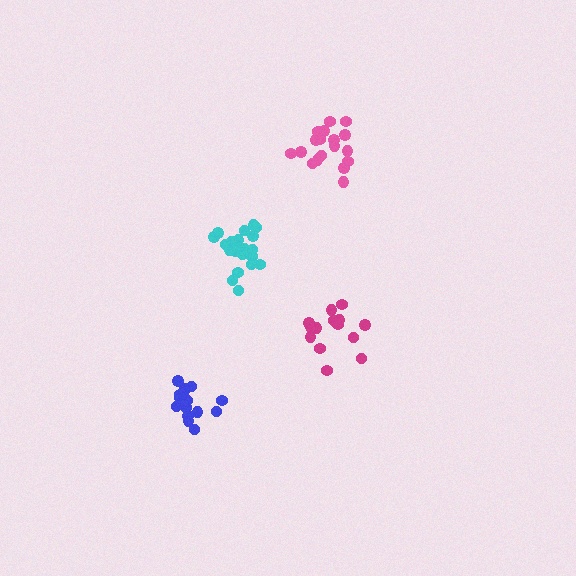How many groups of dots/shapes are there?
There are 4 groups.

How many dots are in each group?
Group 1: 20 dots, Group 2: 19 dots, Group 3: 14 dots, Group 4: 15 dots (68 total).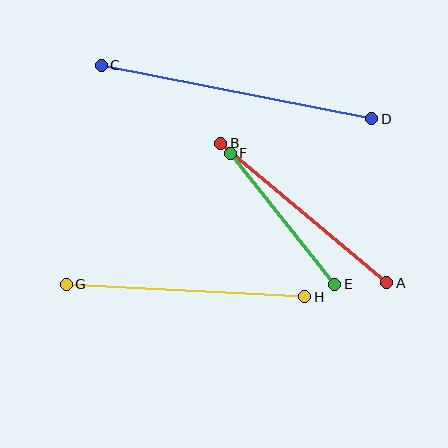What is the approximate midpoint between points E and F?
The midpoint is at approximately (282, 219) pixels.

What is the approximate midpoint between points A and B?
The midpoint is at approximately (304, 213) pixels.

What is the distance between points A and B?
The distance is approximately 217 pixels.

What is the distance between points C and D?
The distance is approximately 276 pixels.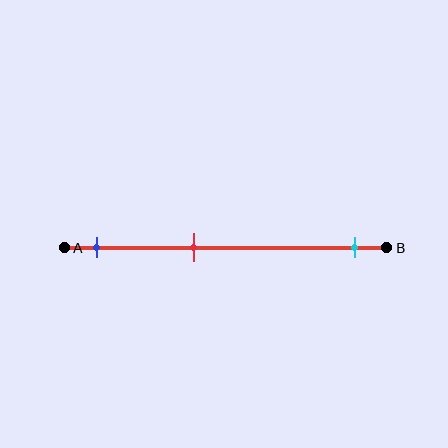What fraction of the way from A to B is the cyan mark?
The cyan mark is approximately 90% (0.9) of the way from A to B.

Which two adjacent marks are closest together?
The blue and red marks are the closest adjacent pair.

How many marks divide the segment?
There are 3 marks dividing the segment.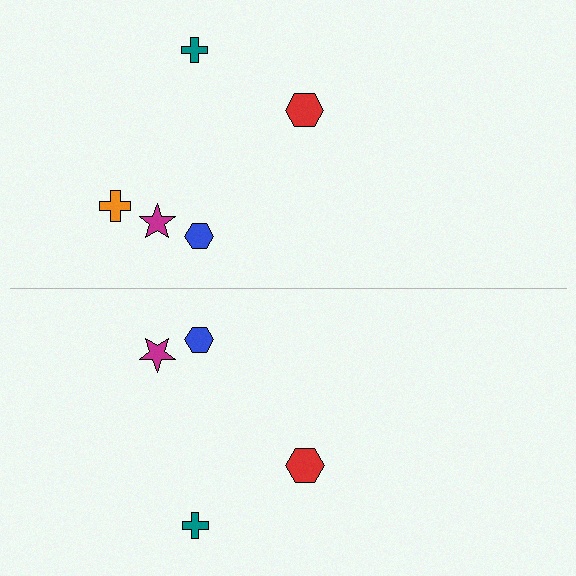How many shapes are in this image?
There are 9 shapes in this image.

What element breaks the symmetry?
A orange cross is missing from the bottom side.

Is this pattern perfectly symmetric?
No, the pattern is not perfectly symmetric. A orange cross is missing from the bottom side.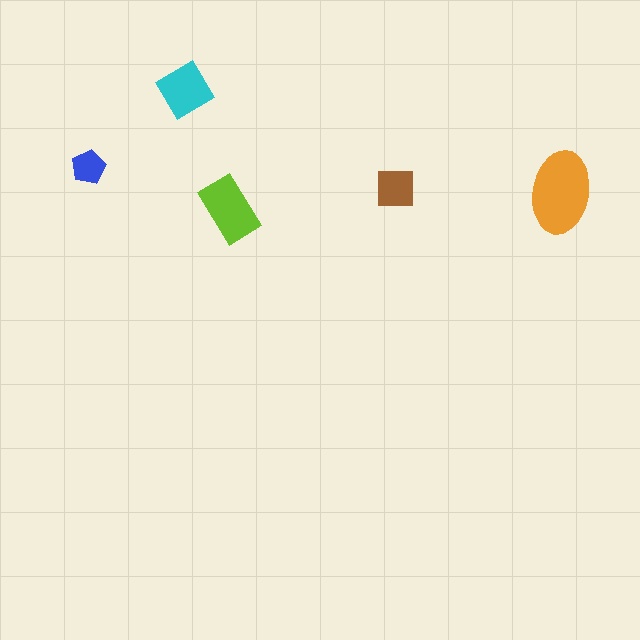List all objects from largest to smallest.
The orange ellipse, the lime rectangle, the cyan diamond, the brown square, the blue pentagon.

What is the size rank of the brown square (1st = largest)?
4th.